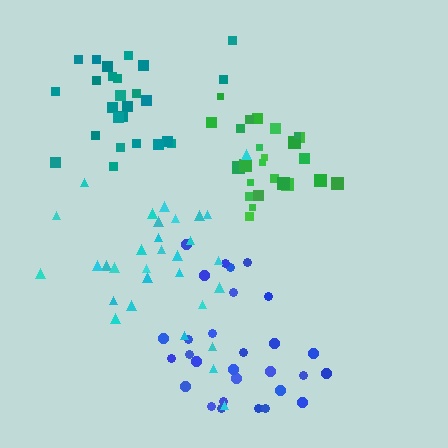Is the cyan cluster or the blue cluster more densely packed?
Blue.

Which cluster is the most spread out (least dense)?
Cyan.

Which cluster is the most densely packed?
Green.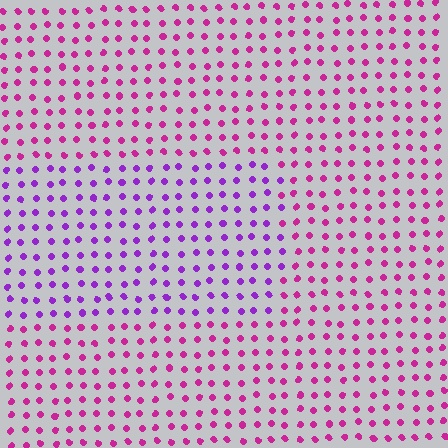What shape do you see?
I see a rectangle.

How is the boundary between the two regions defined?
The boundary is defined purely by a slight shift in hue (about 38 degrees). Spacing, size, and orientation are identical on both sides.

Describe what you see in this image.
The image is filled with small magenta elements in a uniform arrangement. A rectangle-shaped region is visible where the elements are tinted to a slightly different hue, forming a subtle color boundary.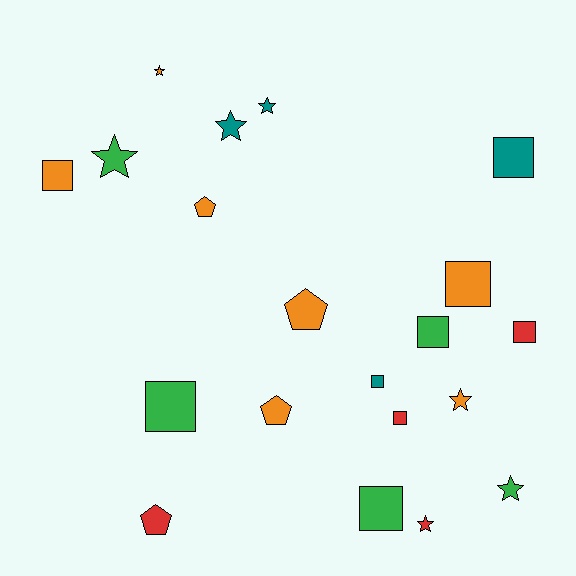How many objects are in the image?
There are 20 objects.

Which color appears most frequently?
Orange, with 7 objects.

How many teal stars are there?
There are 2 teal stars.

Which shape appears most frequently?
Square, with 9 objects.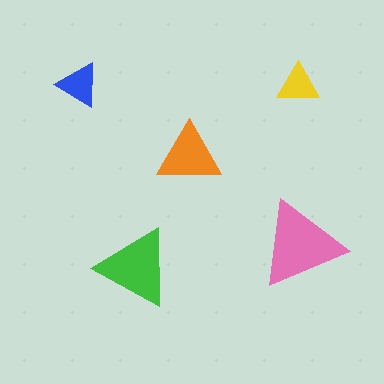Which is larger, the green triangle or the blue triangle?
The green one.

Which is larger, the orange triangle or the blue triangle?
The orange one.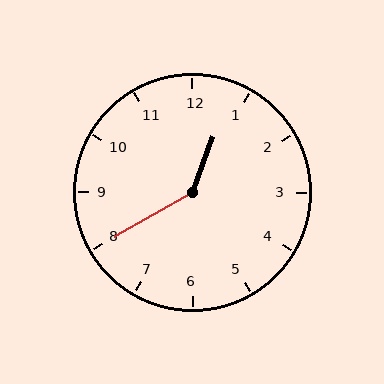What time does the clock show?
12:40.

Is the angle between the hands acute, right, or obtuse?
It is obtuse.